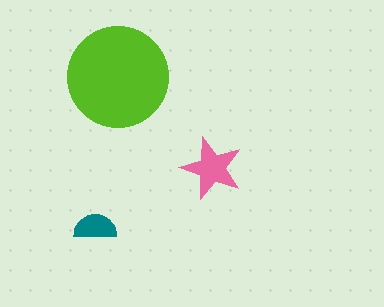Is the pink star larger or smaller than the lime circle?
Smaller.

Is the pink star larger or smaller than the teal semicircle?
Larger.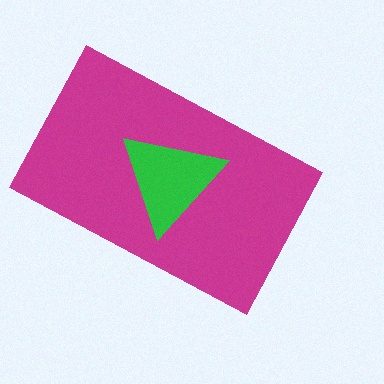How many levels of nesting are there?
2.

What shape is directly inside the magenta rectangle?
The green triangle.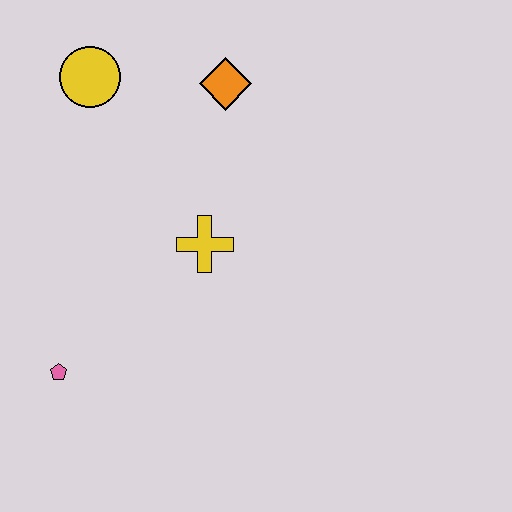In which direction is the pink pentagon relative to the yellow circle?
The pink pentagon is below the yellow circle.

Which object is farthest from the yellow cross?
The yellow circle is farthest from the yellow cross.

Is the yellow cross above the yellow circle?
No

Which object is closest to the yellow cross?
The orange diamond is closest to the yellow cross.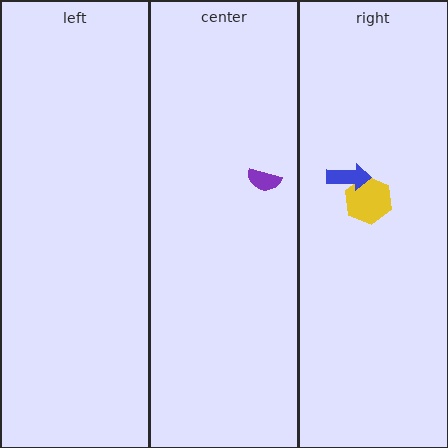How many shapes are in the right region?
2.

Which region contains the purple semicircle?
The center region.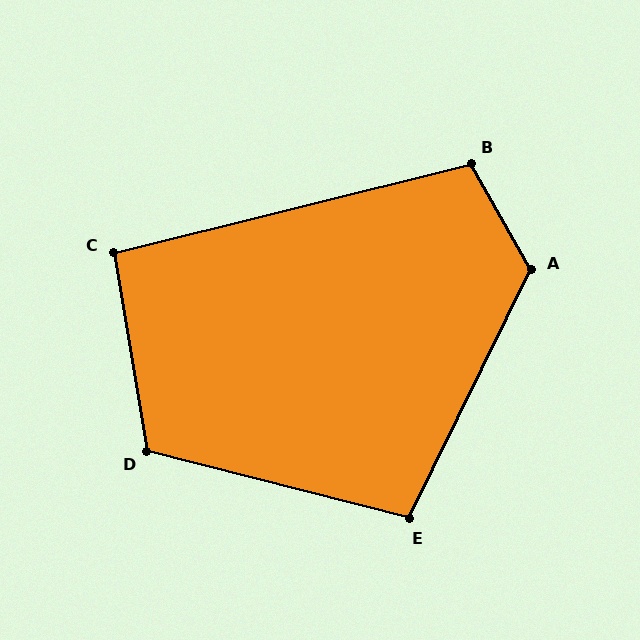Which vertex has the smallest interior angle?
C, at approximately 94 degrees.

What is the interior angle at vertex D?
Approximately 114 degrees (obtuse).